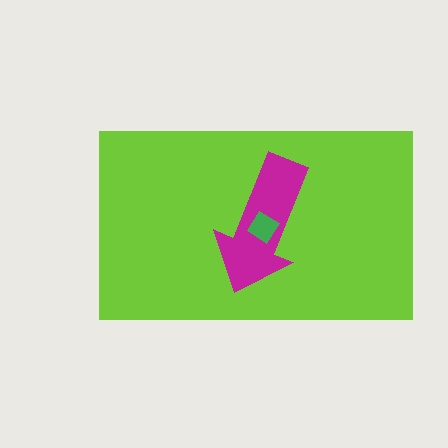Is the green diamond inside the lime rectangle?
Yes.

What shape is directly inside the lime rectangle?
The magenta arrow.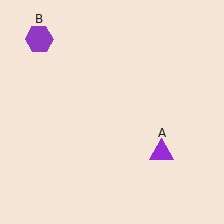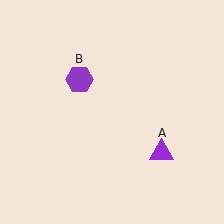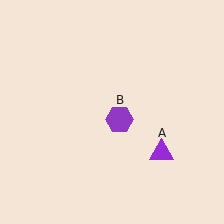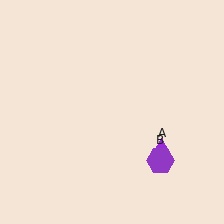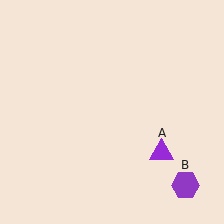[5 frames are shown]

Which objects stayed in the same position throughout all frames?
Purple triangle (object A) remained stationary.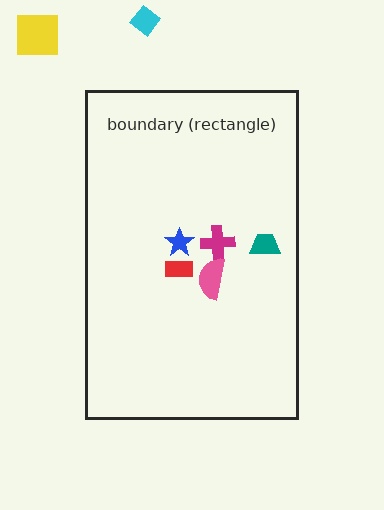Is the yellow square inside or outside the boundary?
Outside.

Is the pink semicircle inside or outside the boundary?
Inside.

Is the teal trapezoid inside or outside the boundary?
Inside.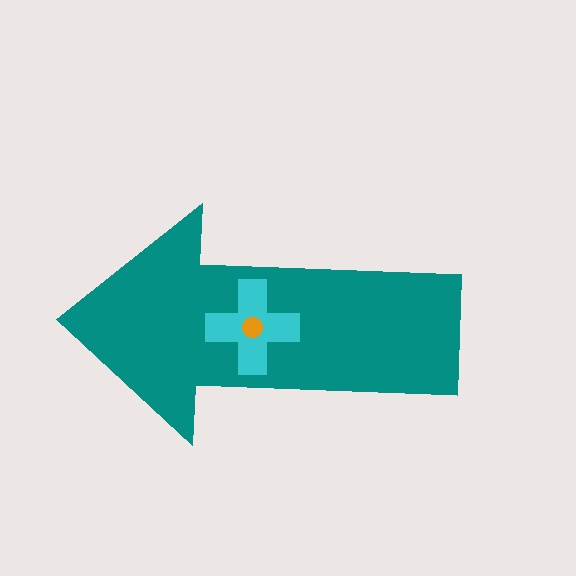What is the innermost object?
The orange circle.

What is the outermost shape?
The teal arrow.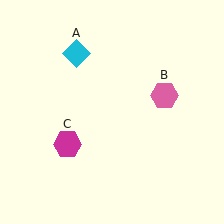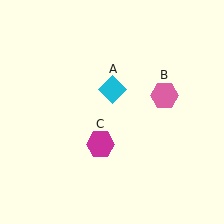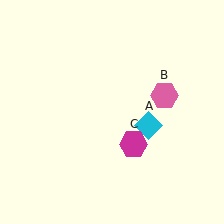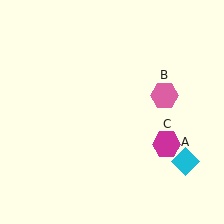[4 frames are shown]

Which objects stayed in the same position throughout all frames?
Pink hexagon (object B) remained stationary.